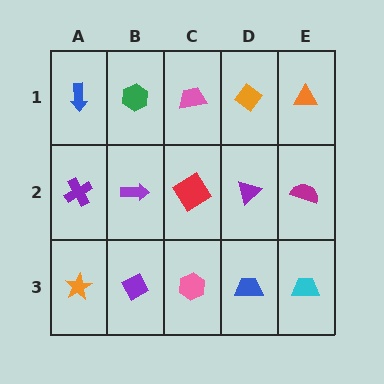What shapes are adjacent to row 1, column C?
A red diamond (row 2, column C), a green hexagon (row 1, column B), an orange diamond (row 1, column D).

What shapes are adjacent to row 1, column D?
A purple triangle (row 2, column D), a pink trapezoid (row 1, column C), an orange triangle (row 1, column E).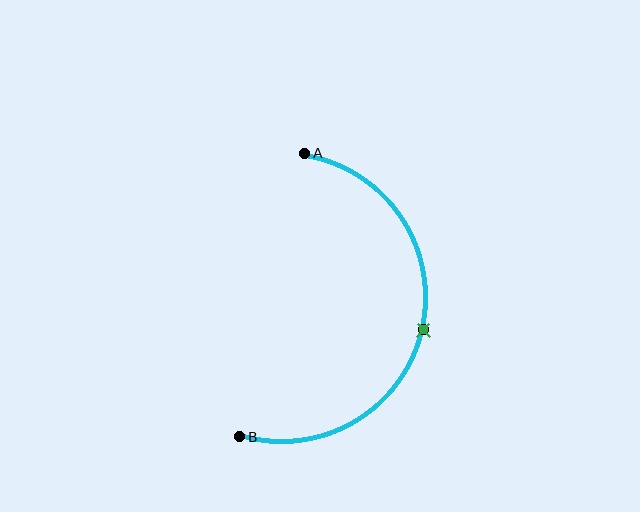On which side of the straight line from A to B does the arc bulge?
The arc bulges to the right of the straight line connecting A and B.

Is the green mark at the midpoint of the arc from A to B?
Yes. The green mark lies on the arc at equal arc-length from both A and B — it is the arc midpoint.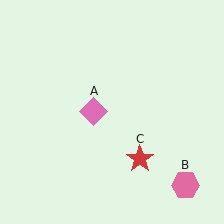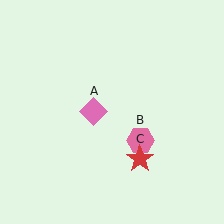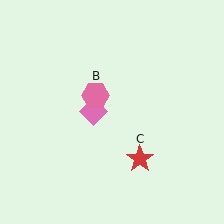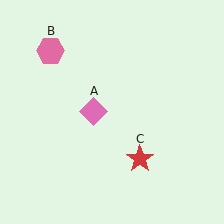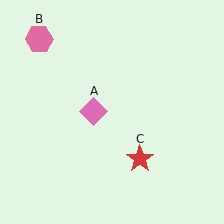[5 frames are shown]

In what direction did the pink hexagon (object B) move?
The pink hexagon (object B) moved up and to the left.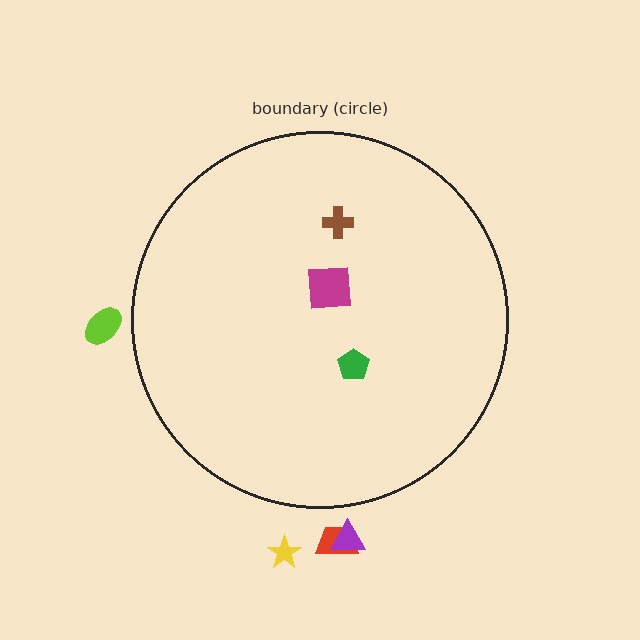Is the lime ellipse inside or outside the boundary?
Outside.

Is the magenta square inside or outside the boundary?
Inside.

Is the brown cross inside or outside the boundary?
Inside.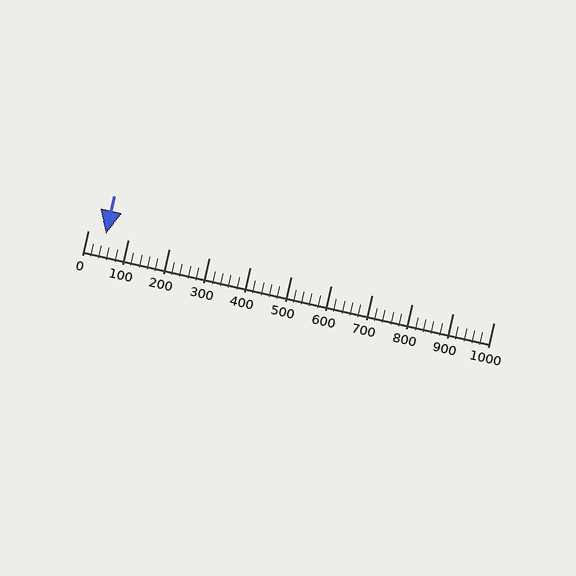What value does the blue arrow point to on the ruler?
The blue arrow points to approximately 45.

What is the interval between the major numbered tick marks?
The major tick marks are spaced 100 units apart.